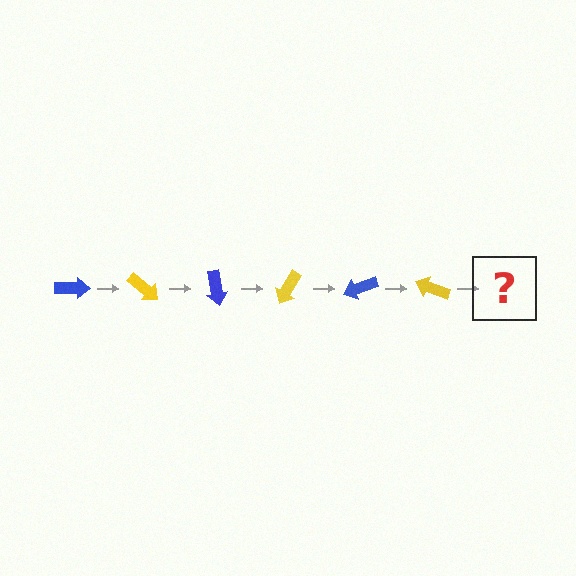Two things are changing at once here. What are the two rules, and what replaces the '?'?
The two rules are that it rotates 40 degrees each step and the color cycles through blue and yellow. The '?' should be a blue arrow, rotated 240 degrees from the start.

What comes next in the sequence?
The next element should be a blue arrow, rotated 240 degrees from the start.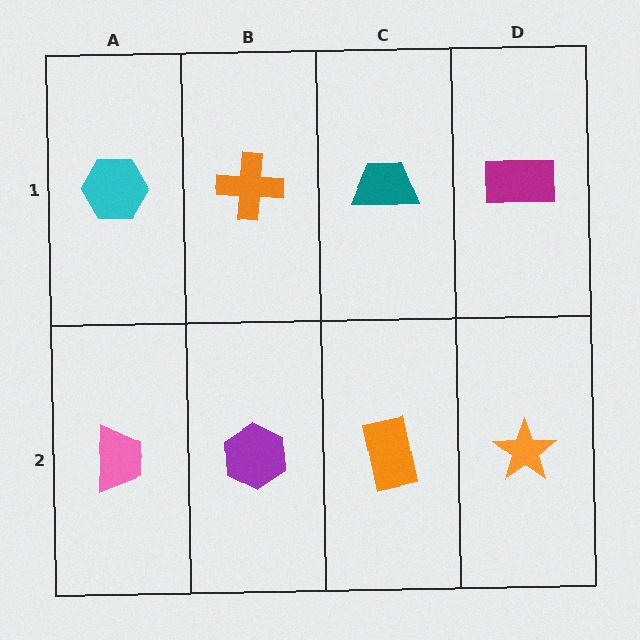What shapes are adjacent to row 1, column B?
A purple hexagon (row 2, column B), a cyan hexagon (row 1, column A), a teal trapezoid (row 1, column C).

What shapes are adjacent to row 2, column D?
A magenta rectangle (row 1, column D), an orange rectangle (row 2, column C).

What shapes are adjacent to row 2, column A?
A cyan hexagon (row 1, column A), a purple hexagon (row 2, column B).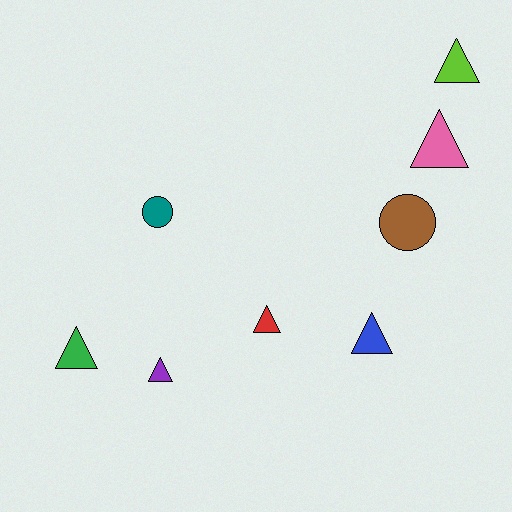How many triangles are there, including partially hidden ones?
There are 6 triangles.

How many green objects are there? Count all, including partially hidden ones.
There is 1 green object.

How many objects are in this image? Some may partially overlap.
There are 8 objects.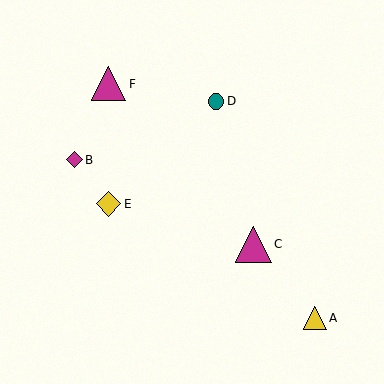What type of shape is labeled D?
Shape D is a teal circle.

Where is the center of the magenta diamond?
The center of the magenta diamond is at (74, 160).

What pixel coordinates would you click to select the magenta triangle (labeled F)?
Click at (109, 84) to select the magenta triangle F.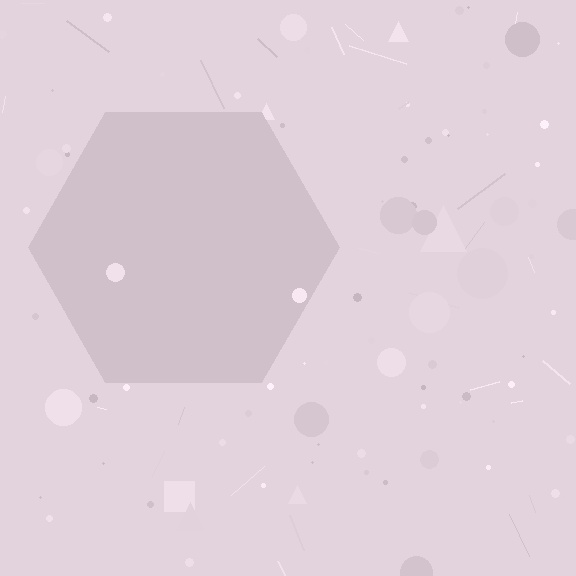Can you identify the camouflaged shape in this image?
The camouflaged shape is a hexagon.